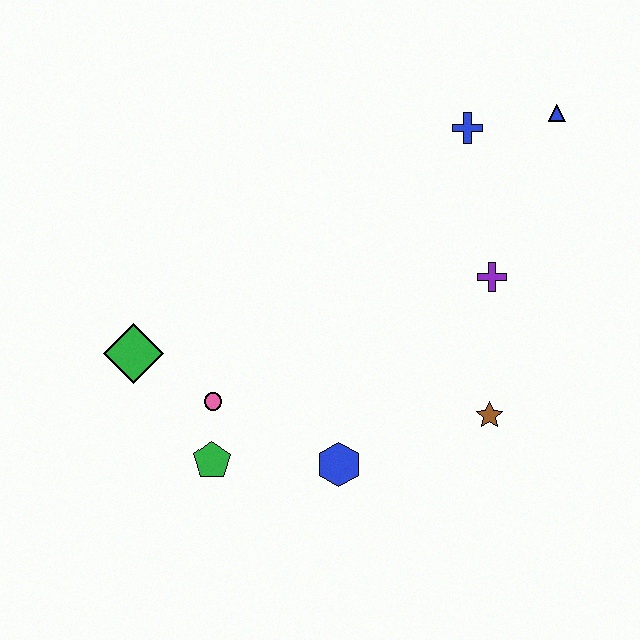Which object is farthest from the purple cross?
The green diamond is farthest from the purple cross.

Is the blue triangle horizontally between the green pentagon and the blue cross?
No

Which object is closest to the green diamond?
The pink circle is closest to the green diamond.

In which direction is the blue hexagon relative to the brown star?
The blue hexagon is to the left of the brown star.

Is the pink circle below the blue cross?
Yes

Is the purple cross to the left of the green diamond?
No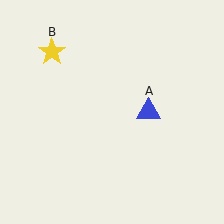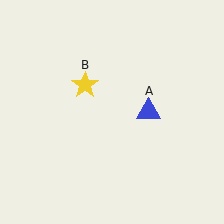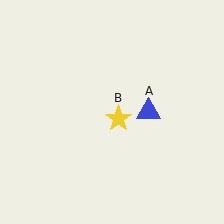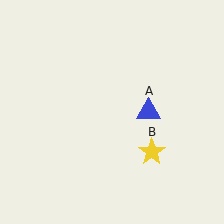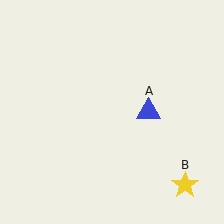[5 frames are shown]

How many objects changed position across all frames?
1 object changed position: yellow star (object B).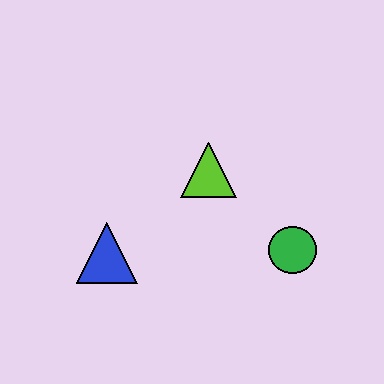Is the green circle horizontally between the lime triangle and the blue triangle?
No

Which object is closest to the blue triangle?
The lime triangle is closest to the blue triangle.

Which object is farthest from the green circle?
The blue triangle is farthest from the green circle.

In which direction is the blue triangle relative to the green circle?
The blue triangle is to the left of the green circle.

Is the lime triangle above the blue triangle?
Yes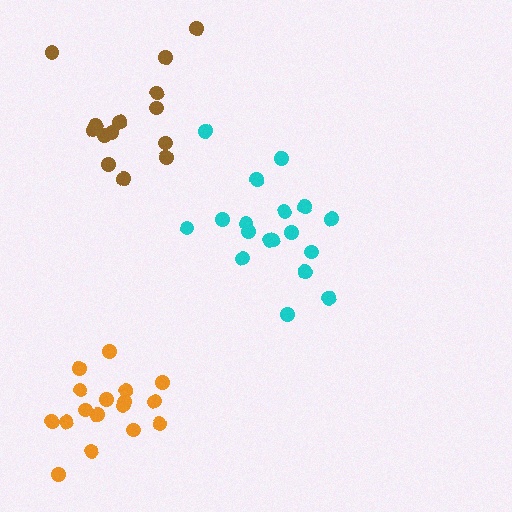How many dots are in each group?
Group 1: 18 dots, Group 2: 17 dots, Group 3: 14 dots (49 total).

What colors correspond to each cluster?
The clusters are colored: cyan, orange, brown.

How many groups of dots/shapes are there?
There are 3 groups.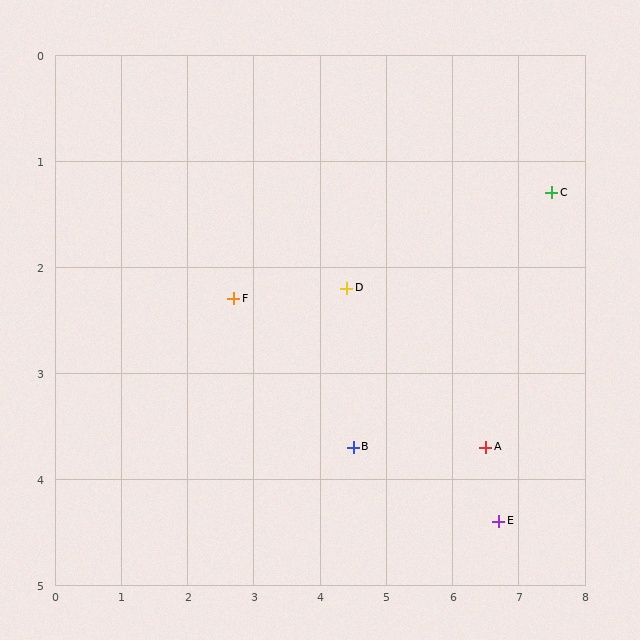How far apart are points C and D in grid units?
Points C and D are about 3.2 grid units apart.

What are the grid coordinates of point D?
Point D is at approximately (4.4, 2.2).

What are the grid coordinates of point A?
Point A is at approximately (6.5, 3.7).